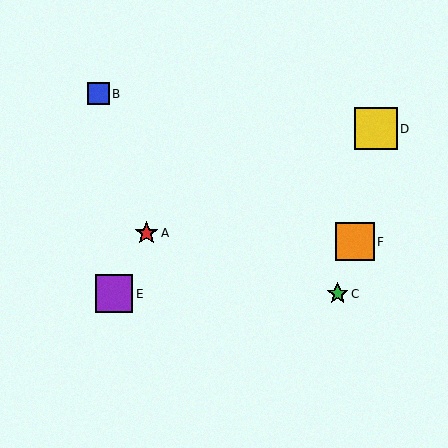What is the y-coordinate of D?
Object D is at y≈129.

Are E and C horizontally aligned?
Yes, both are at y≈294.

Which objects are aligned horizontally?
Objects C, E are aligned horizontally.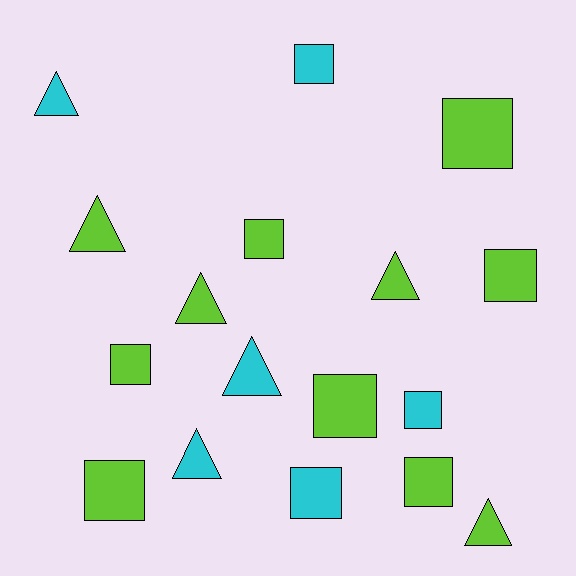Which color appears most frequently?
Lime, with 11 objects.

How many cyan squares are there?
There are 3 cyan squares.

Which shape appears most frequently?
Square, with 10 objects.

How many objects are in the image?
There are 17 objects.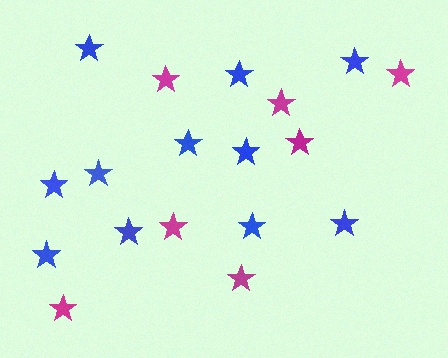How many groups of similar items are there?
There are 2 groups: one group of blue stars (11) and one group of magenta stars (7).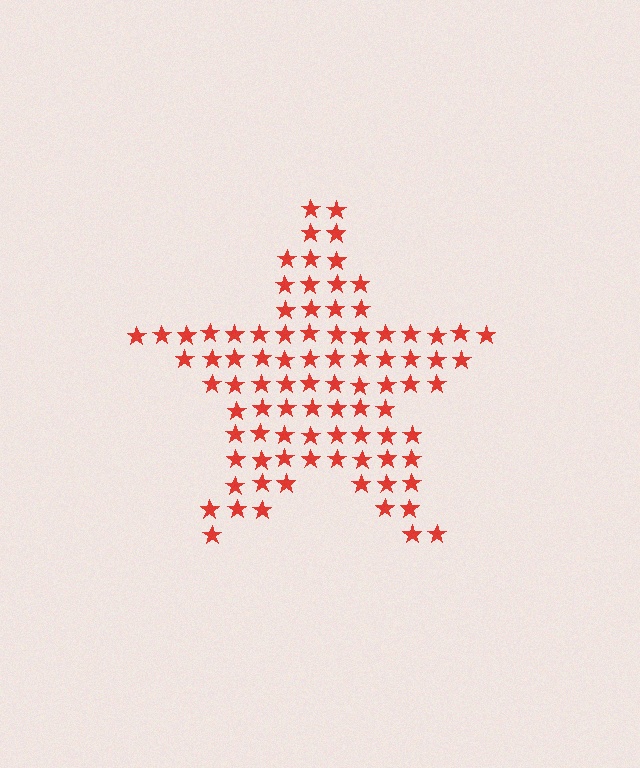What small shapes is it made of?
It is made of small stars.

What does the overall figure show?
The overall figure shows a star.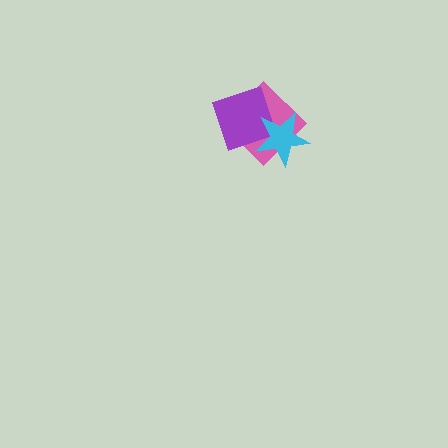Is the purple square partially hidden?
Yes, it is partially covered by another shape.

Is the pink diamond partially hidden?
Yes, it is partially covered by another shape.